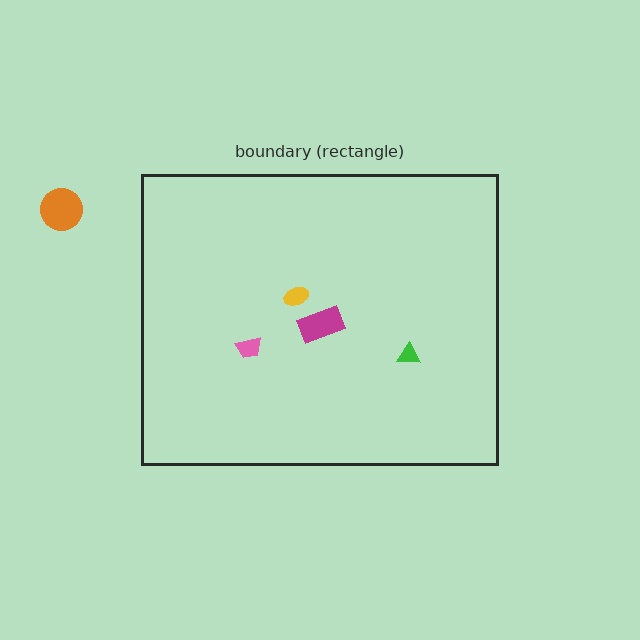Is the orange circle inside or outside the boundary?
Outside.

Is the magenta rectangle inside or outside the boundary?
Inside.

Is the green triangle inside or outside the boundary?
Inside.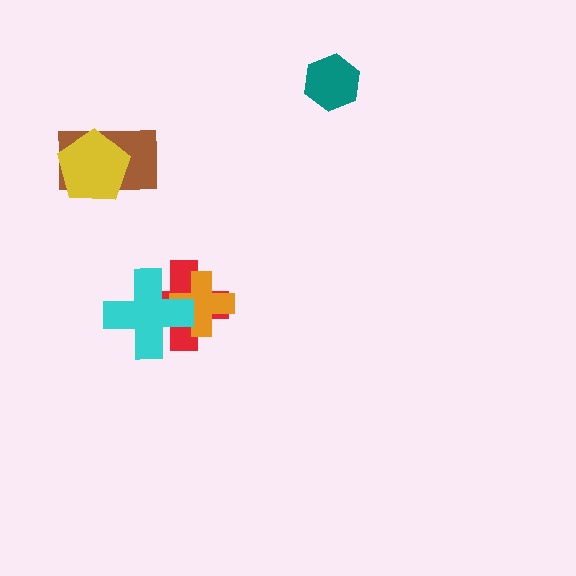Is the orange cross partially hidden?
Yes, it is partially covered by another shape.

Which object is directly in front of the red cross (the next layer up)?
The orange cross is directly in front of the red cross.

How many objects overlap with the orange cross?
2 objects overlap with the orange cross.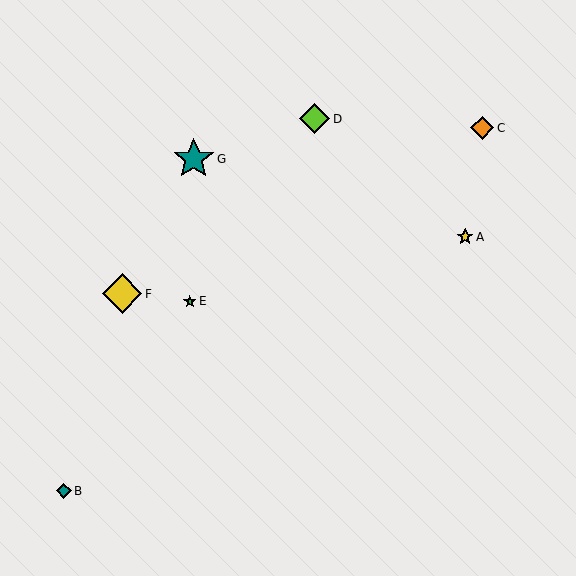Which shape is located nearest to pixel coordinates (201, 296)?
The green star (labeled E) at (190, 301) is nearest to that location.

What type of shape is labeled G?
Shape G is a teal star.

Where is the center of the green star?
The center of the green star is at (190, 301).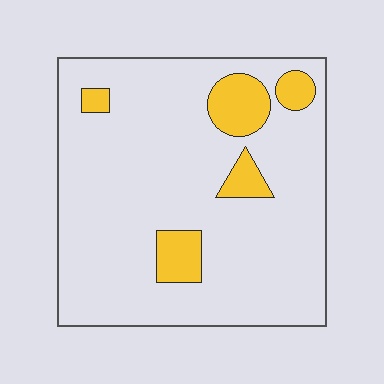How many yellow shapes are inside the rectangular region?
5.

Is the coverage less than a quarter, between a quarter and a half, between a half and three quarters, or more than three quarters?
Less than a quarter.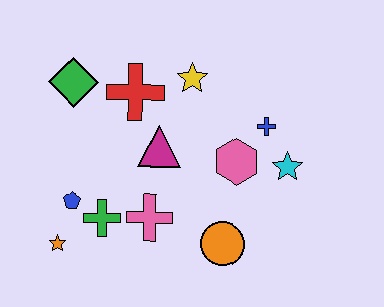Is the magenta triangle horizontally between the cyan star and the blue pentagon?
Yes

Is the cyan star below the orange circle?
No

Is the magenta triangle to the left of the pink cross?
No